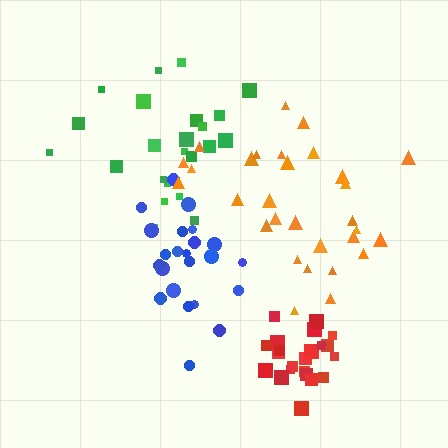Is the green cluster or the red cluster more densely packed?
Red.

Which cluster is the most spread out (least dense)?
Green.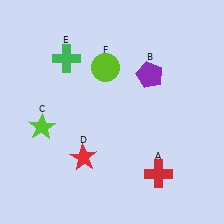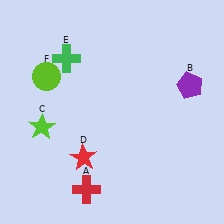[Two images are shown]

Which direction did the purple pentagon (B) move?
The purple pentagon (B) moved right.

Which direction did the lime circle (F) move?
The lime circle (F) moved left.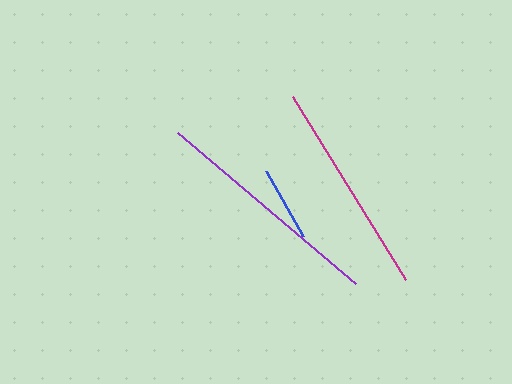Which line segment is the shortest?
The blue line is the shortest at approximately 75 pixels.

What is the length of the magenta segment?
The magenta segment is approximately 216 pixels long.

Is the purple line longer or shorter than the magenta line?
The purple line is longer than the magenta line.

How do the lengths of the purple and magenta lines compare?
The purple and magenta lines are approximately the same length.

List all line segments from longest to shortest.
From longest to shortest: purple, magenta, blue.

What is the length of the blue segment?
The blue segment is approximately 75 pixels long.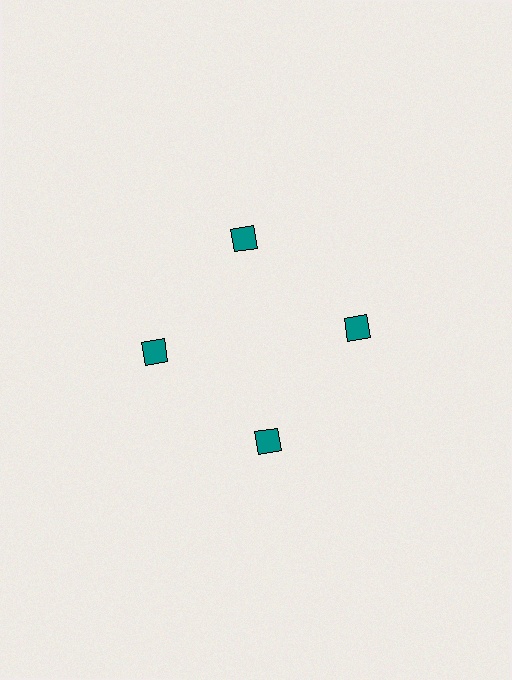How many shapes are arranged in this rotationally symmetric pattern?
There are 4 shapes, arranged in 4 groups of 1.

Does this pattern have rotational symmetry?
Yes, this pattern has 4-fold rotational symmetry. It looks the same after rotating 90 degrees around the center.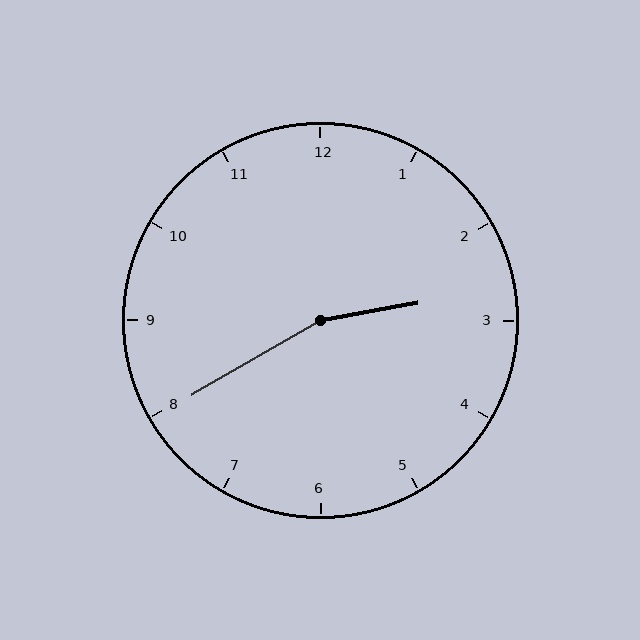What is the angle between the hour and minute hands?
Approximately 160 degrees.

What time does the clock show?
2:40.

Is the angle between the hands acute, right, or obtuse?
It is obtuse.